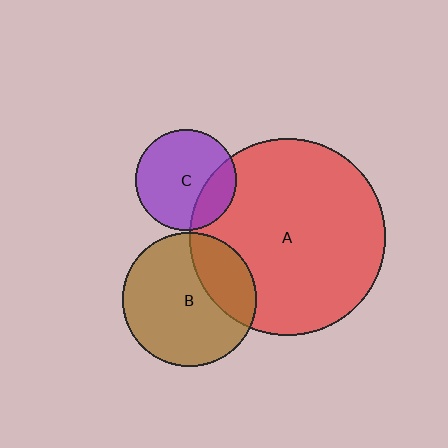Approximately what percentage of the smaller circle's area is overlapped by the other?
Approximately 25%.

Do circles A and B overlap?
Yes.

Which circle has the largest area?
Circle A (red).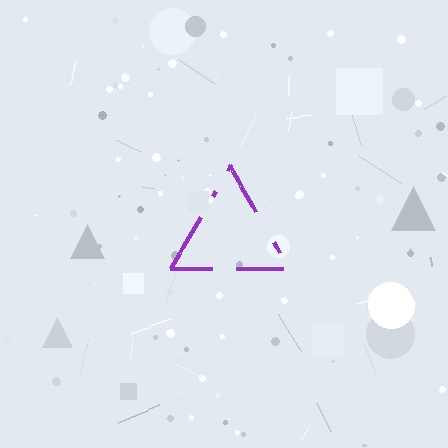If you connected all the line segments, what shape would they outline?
They would outline a triangle.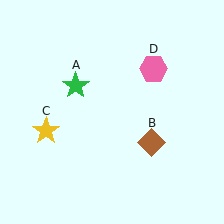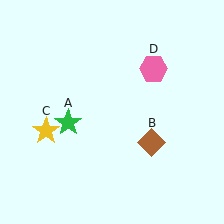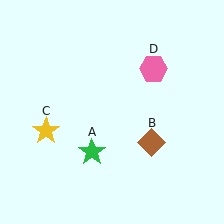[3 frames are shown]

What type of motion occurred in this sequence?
The green star (object A) rotated counterclockwise around the center of the scene.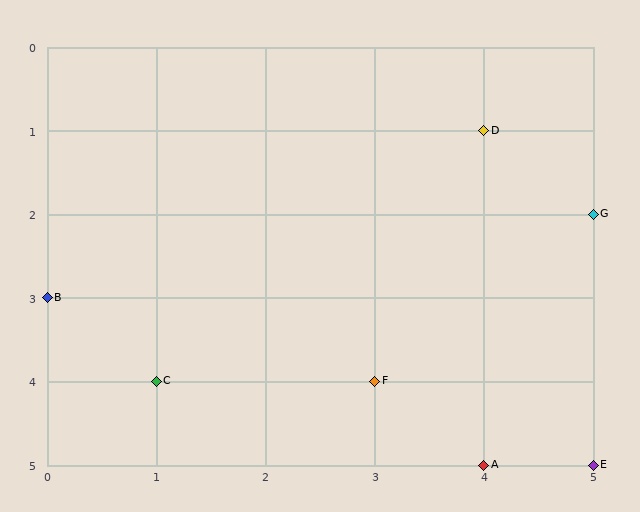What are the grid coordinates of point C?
Point C is at grid coordinates (1, 4).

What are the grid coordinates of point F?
Point F is at grid coordinates (3, 4).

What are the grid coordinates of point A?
Point A is at grid coordinates (4, 5).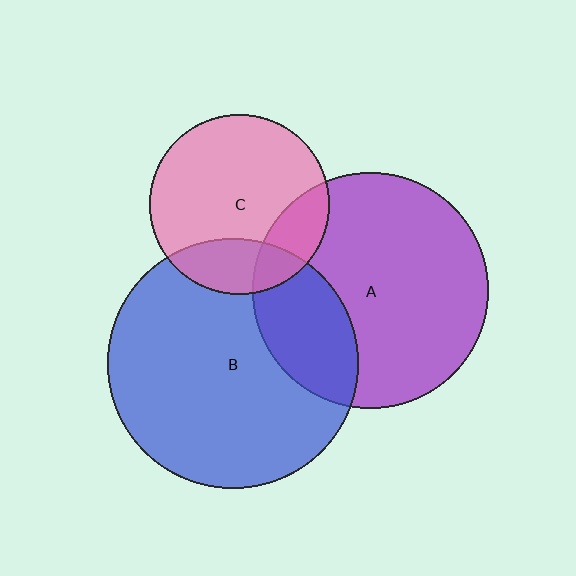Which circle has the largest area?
Circle B (blue).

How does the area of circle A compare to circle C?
Approximately 1.7 times.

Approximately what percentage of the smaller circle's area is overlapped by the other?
Approximately 20%.